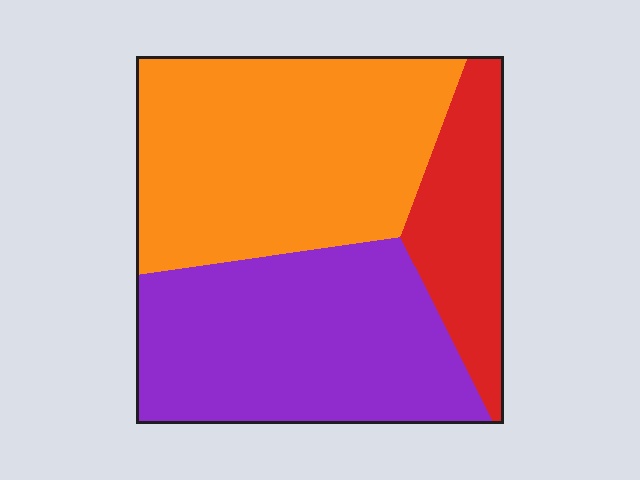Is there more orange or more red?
Orange.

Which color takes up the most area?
Orange, at roughly 45%.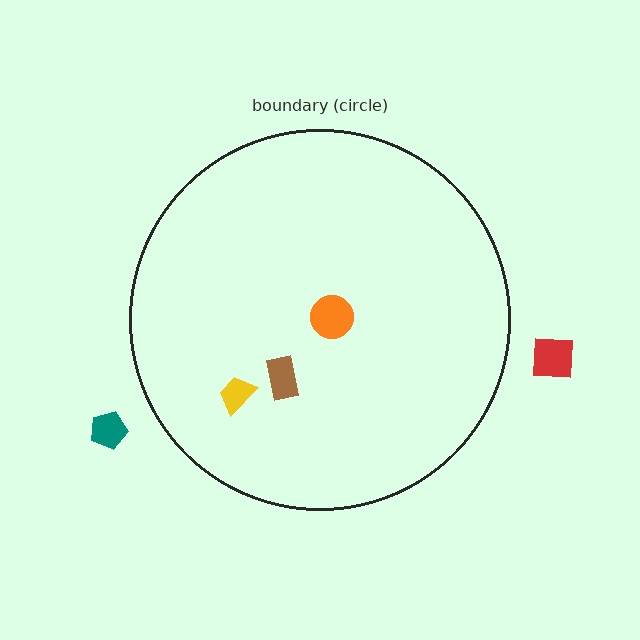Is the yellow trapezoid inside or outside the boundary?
Inside.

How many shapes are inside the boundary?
3 inside, 2 outside.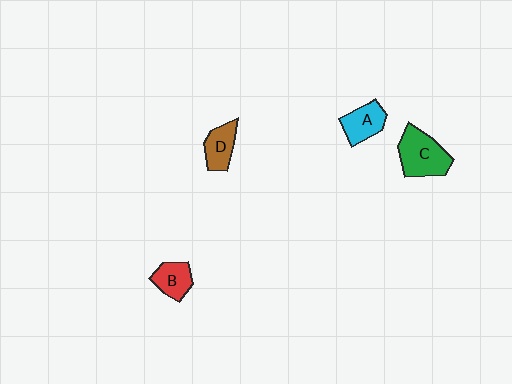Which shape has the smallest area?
Shape B (red).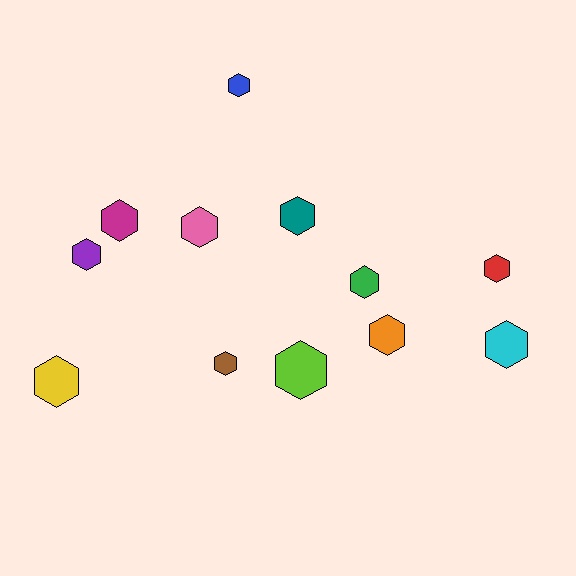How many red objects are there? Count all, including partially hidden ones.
There is 1 red object.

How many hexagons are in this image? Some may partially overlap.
There are 12 hexagons.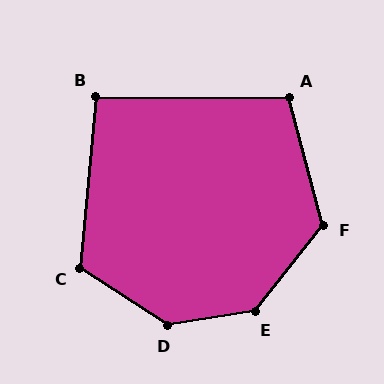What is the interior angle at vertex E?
Approximately 137 degrees (obtuse).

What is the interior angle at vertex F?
Approximately 127 degrees (obtuse).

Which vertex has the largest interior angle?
D, at approximately 138 degrees.